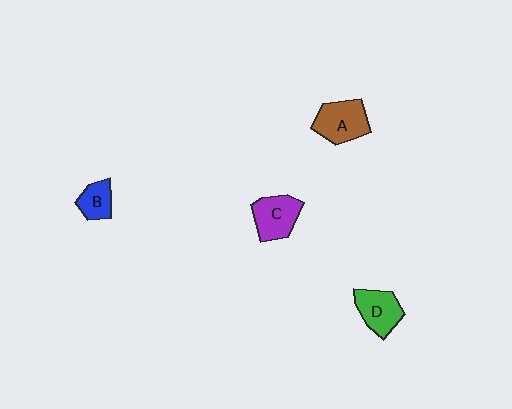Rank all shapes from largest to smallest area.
From largest to smallest: A (brown), C (purple), D (green), B (blue).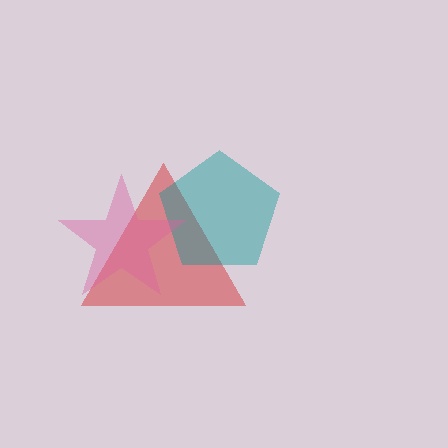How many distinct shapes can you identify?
There are 3 distinct shapes: a red triangle, a teal pentagon, a pink star.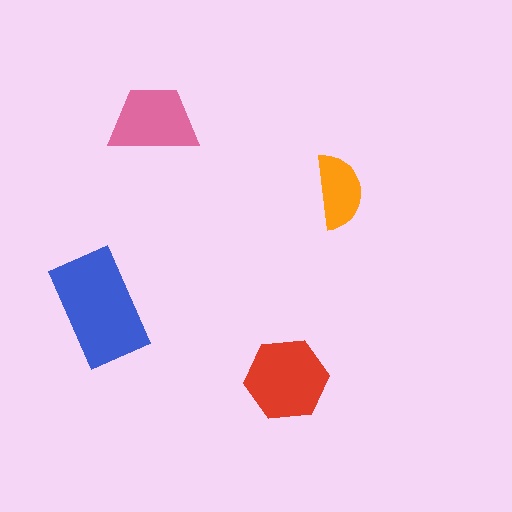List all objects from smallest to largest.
The orange semicircle, the pink trapezoid, the red hexagon, the blue rectangle.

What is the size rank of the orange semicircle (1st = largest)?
4th.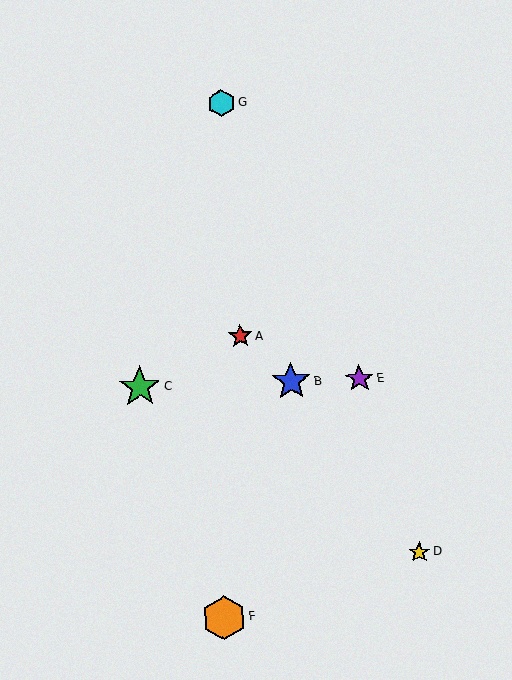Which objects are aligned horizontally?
Objects B, C, E are aligned horizontally.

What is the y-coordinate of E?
Object E is at y≈379.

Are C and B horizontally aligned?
Yes, both are at y≈387.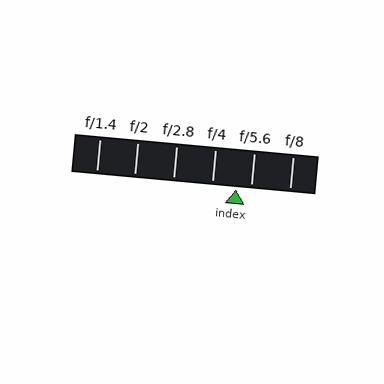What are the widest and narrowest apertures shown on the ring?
The widest aperture shown is f/1.4 and the narrowest is f/8.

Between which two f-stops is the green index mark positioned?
The index mark is between f/4 and f/5.6.